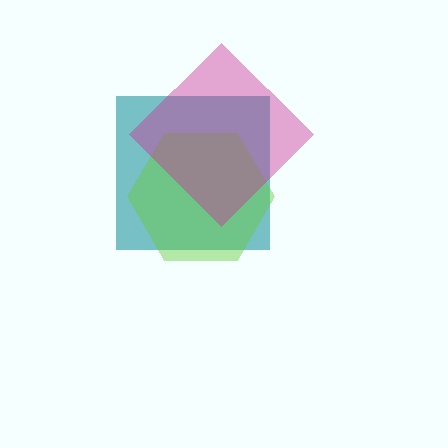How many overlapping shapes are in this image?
There are 3 overlapping shapes in the image.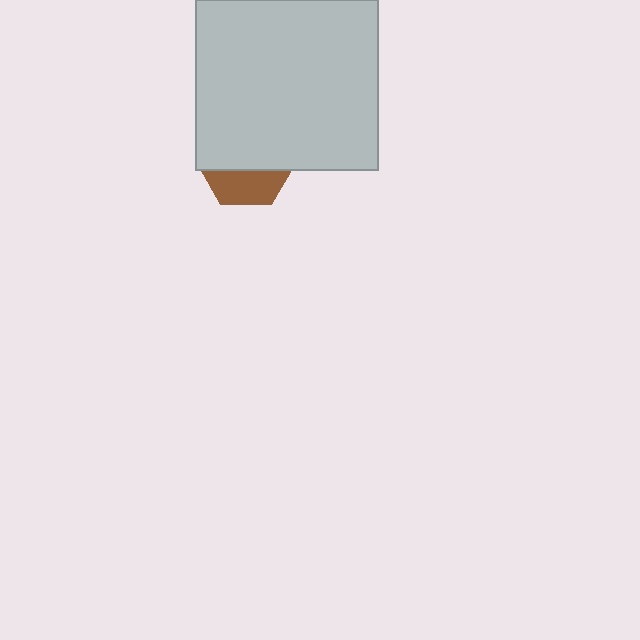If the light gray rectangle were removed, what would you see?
You would see the complete brown hexagon.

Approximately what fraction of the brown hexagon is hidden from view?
Roughly 65% of the brown hexagon is hidden behind the light gray rectangle.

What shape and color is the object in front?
The object in front is a light gray rectangle.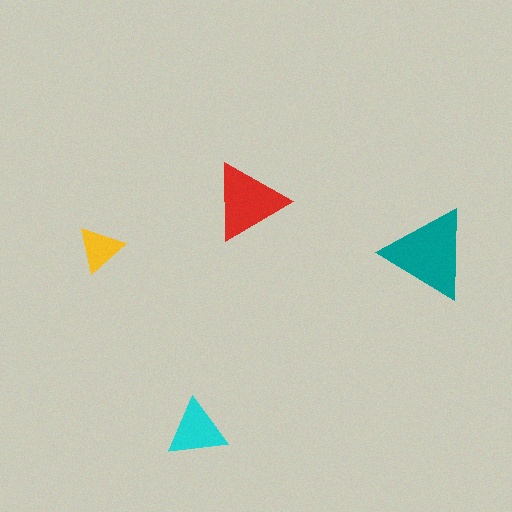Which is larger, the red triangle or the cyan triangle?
The red one.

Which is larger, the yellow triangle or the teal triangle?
The teal one.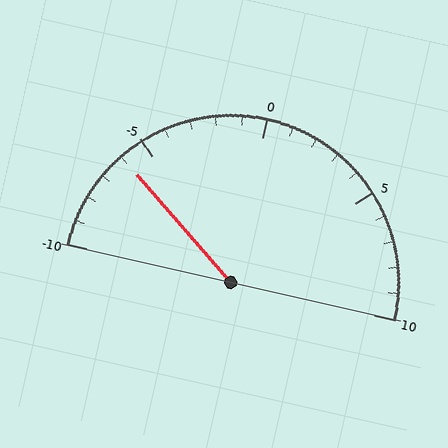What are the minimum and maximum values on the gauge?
The gauge ranges from -10 to 10.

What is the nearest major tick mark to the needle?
The nearest major tick mark is -5.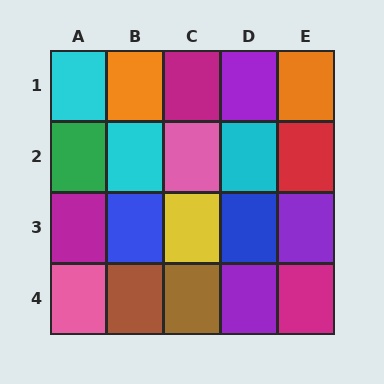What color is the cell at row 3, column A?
Magenta.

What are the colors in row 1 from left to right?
Cyan, orange, magenta, purple, orange.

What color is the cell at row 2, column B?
Cyan.